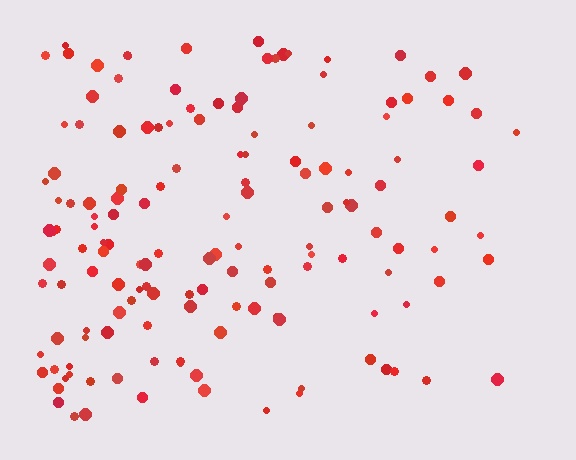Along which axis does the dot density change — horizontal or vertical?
Horizontal.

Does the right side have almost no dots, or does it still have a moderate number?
Still a moderate number, just noticeably fewer than the left.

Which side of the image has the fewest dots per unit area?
The right.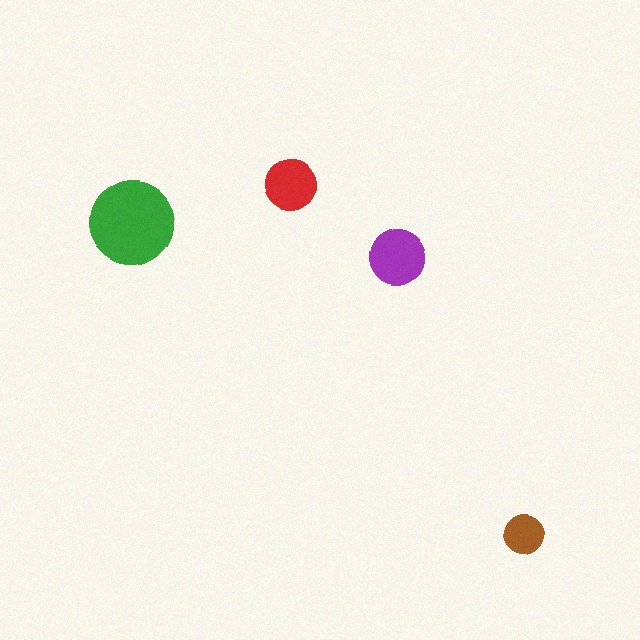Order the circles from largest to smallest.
the green one, the purple one, the red one, the brown one.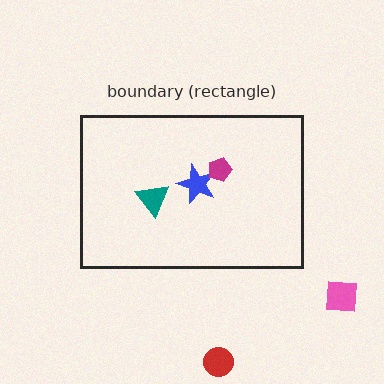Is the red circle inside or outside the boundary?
Outside.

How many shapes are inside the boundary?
3 inside, 2 outside.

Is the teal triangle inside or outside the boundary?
Inside.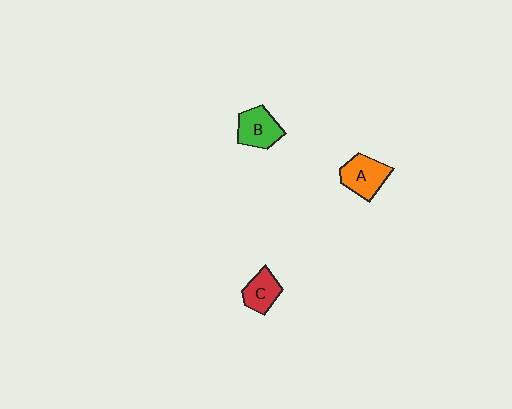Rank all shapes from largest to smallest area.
From largest to smallest: A (orange), B (green), C (red).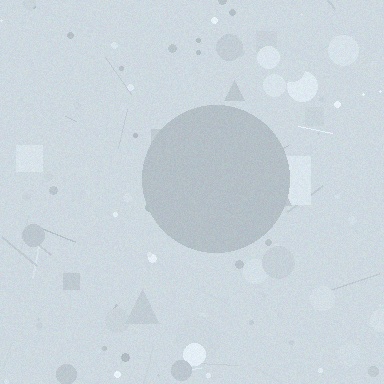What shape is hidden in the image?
A circle is hidden in the image.